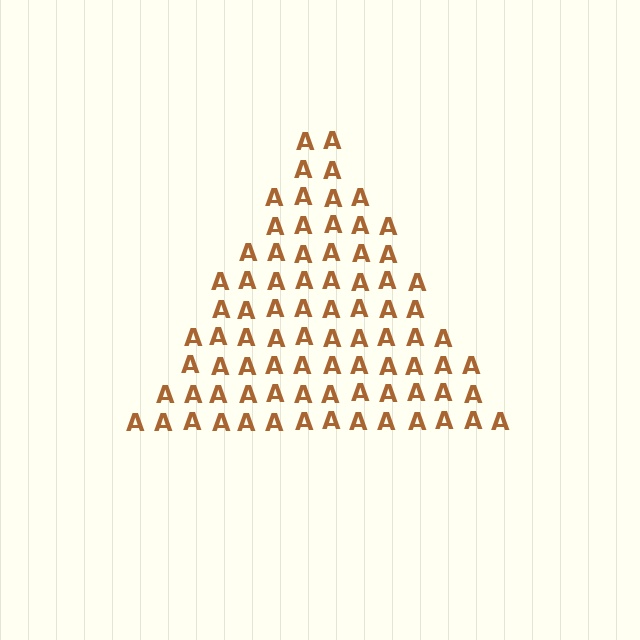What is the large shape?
The large shape is a triangle.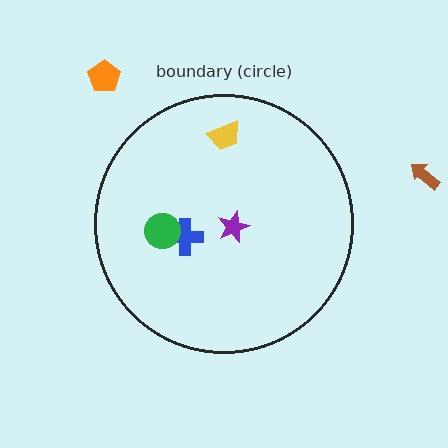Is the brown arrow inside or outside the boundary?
Outside.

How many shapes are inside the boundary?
4 inside, 2 outside.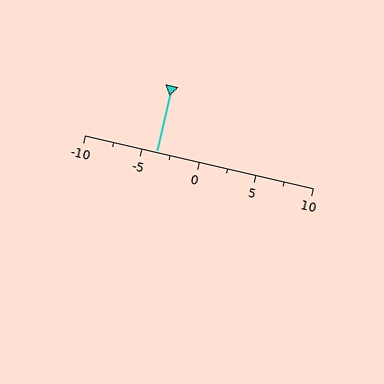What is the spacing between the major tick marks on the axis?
The major ticks are spaced 5 apart.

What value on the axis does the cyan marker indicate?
The marker indicates approximately -3.8.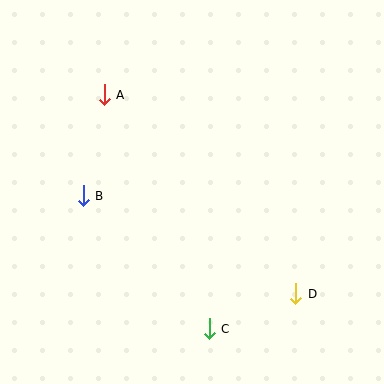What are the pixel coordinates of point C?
Point C is at (209, 329).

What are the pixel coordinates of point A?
Point A is at (104, 95).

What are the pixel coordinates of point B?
Point B is at (83, 196).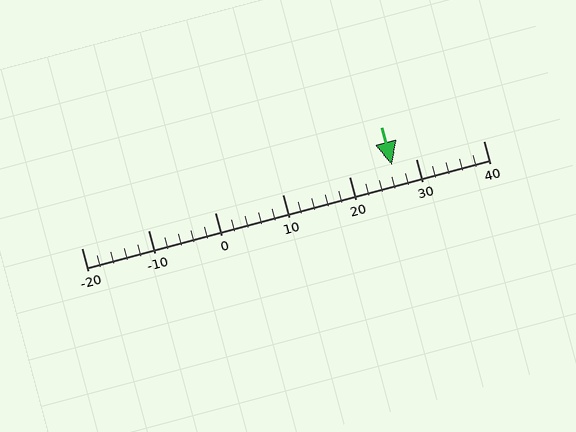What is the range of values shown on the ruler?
The ruler shows values from -20 to 40.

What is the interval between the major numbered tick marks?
The major tick marks are spaced 10 units apart.